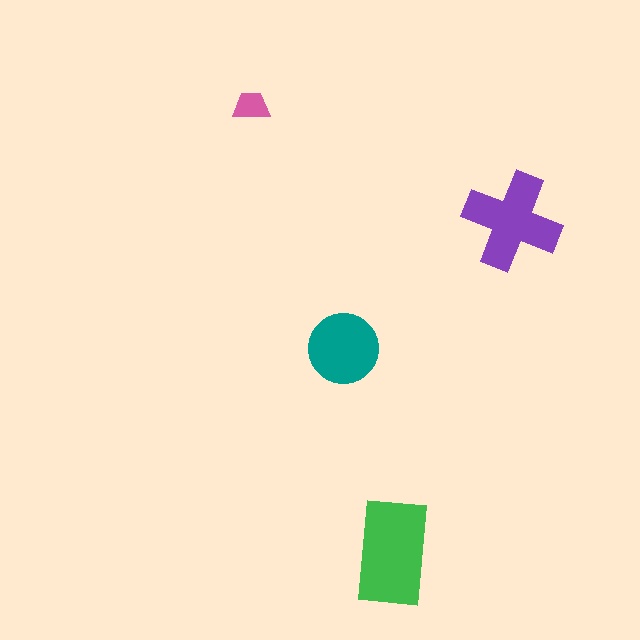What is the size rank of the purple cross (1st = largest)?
2nd.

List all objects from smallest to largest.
The pink trapezoid, the teal circle, the purple cross, the green rectangle.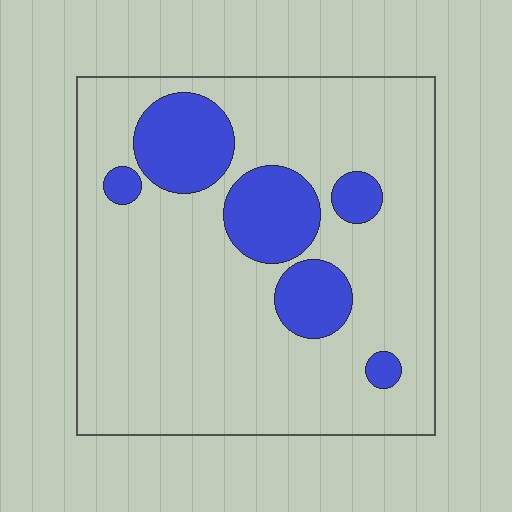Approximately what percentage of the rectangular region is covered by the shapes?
Approximately 20%.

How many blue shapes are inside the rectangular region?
6.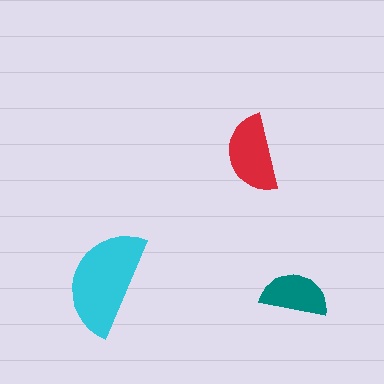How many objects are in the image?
There are 3 objects in the image.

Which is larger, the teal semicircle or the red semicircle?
The red one.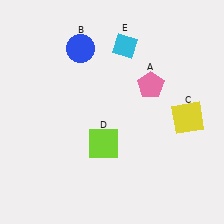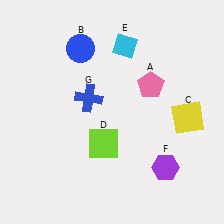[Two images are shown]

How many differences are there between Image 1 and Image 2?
There are 2 differences between the two images.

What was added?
A purple hexagon (F), a blue cross (G) were added in Image 2.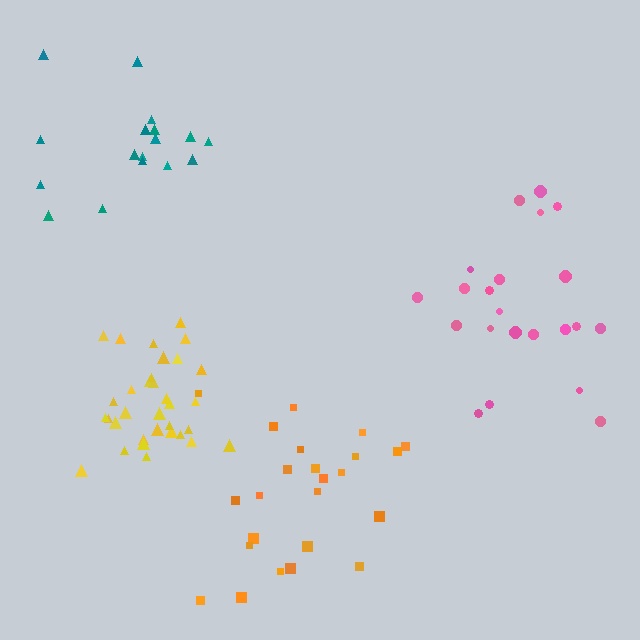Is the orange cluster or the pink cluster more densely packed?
Orange.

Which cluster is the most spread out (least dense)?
Pink.